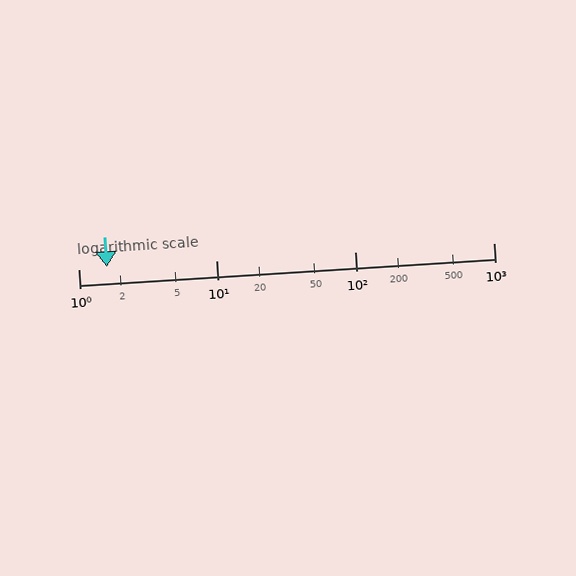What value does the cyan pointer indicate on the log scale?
The pointer indicates approximately 1.6.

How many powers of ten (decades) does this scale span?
The scale spans 3 decades, from 1 to 1000.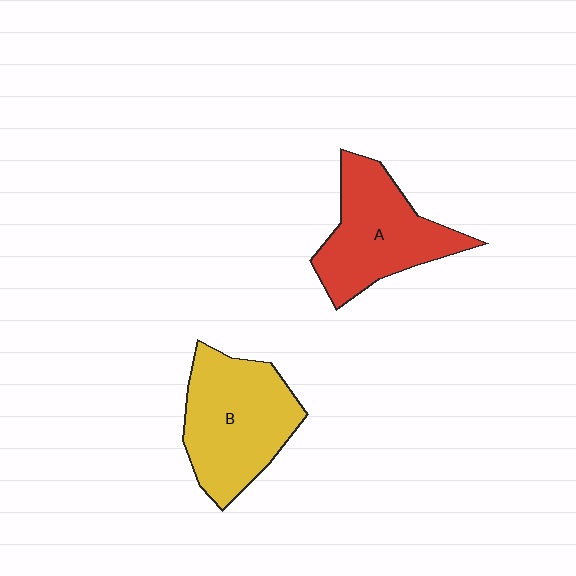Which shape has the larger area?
Shape B (yellow).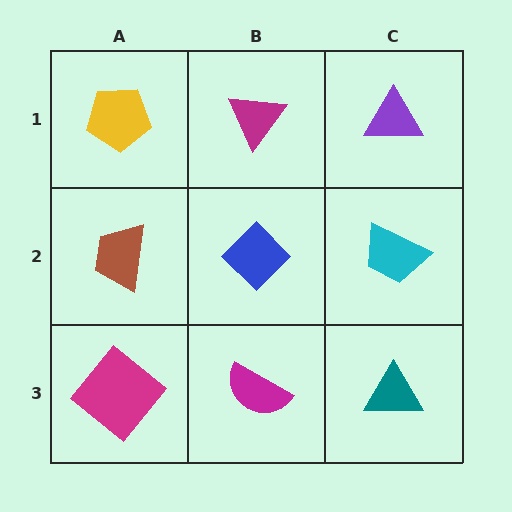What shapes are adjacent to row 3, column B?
A blue diamond (row 2, column B), a magenta diamond (row 3, column A), a teal triangle (row 3, column C).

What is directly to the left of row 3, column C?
A magenta semicircle.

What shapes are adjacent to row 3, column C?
A cyan trapezoid (row 2, column C), a magenta semicircle (row 3, column B).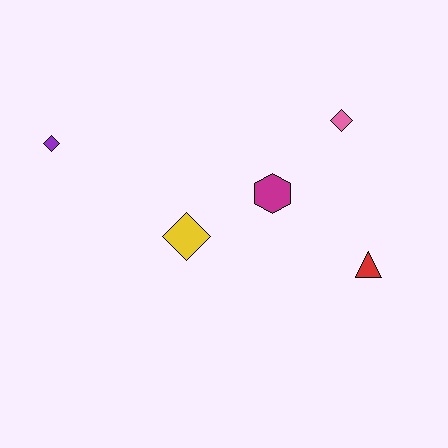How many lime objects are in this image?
There are no lime objects.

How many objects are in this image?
There are 5 objects.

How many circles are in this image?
There are no circles.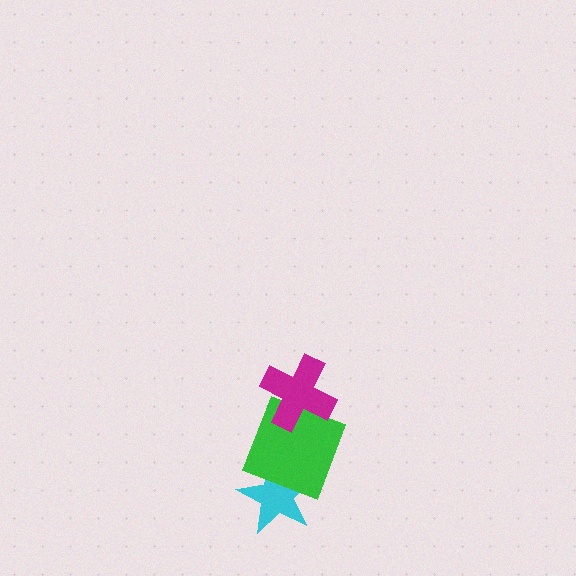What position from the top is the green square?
The green square is 2nd from the top.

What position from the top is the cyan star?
The cyan star is 3rd from the top.